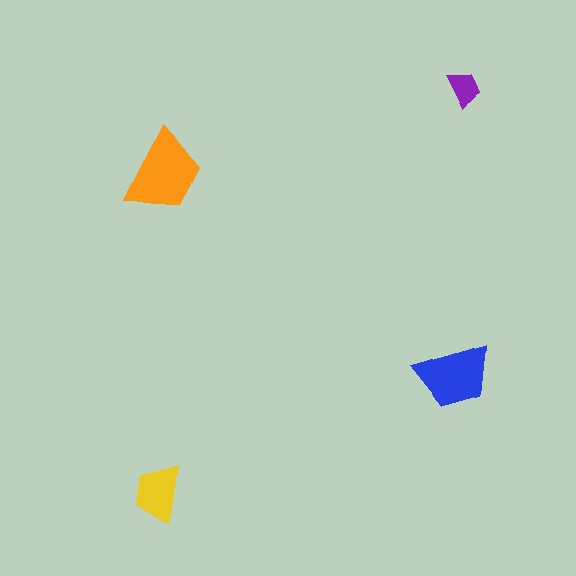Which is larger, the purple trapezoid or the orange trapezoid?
The orange one.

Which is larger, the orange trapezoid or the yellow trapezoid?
The orange one.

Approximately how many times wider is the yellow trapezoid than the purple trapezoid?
About 1.5 times wider.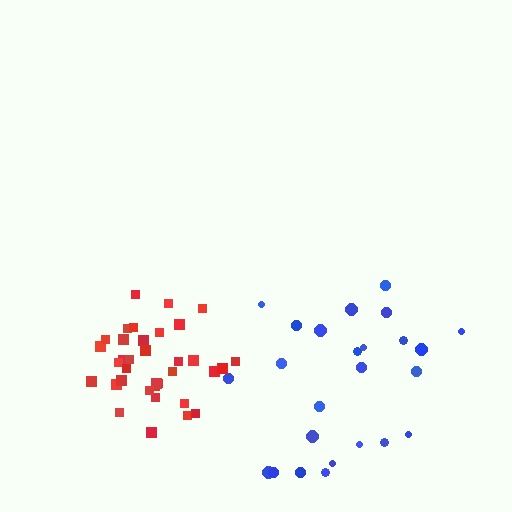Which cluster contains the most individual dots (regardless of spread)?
Red (35).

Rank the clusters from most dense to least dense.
red, blue.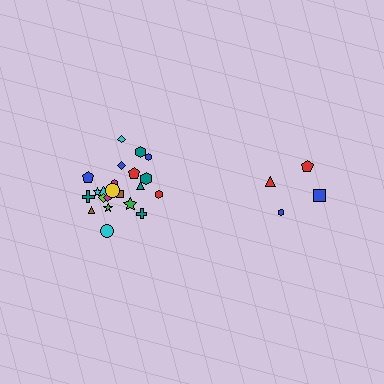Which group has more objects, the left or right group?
The left group.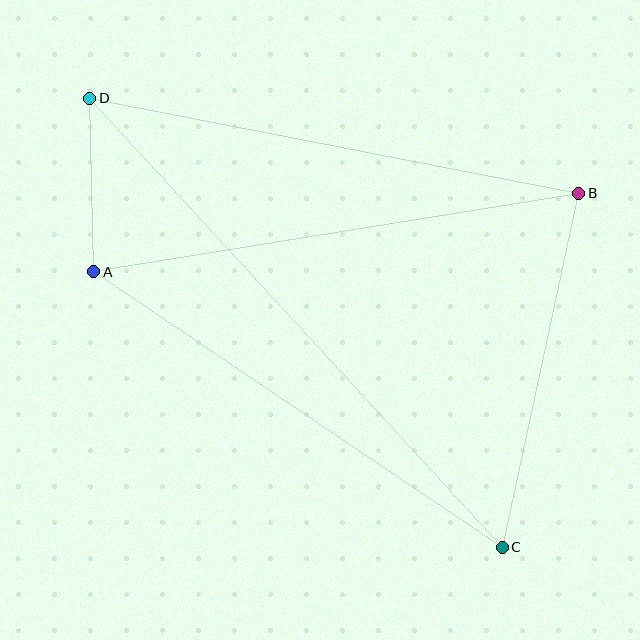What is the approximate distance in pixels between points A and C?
The distance between A and C is approximately 493 pixels.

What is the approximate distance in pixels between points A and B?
The distance between A and B is approximately 491 pixels.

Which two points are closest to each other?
Points A and D are closest to each other.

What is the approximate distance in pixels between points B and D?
The distance between B and D is approximately 498 pixels.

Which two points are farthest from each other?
Points C and D are farthest from each other.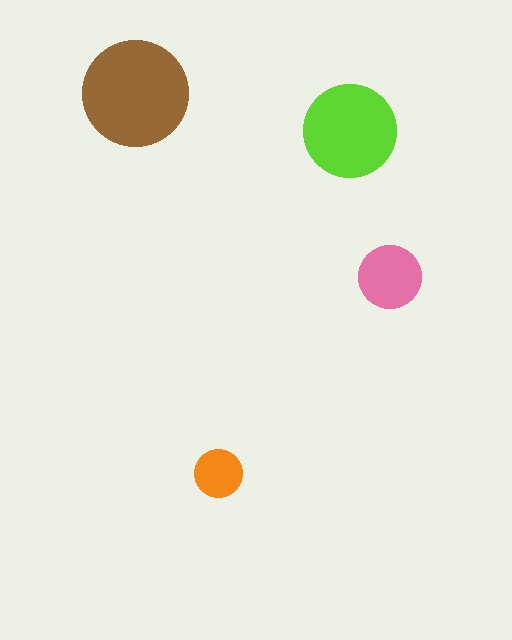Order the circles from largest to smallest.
the brown one, the lime one, the pink one, the orange one.